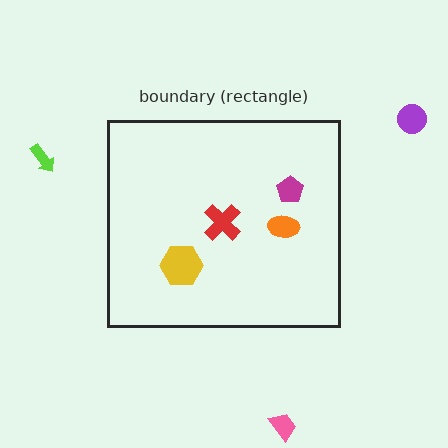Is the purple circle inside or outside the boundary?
Outside.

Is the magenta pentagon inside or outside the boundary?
Inside.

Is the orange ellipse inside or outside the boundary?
Inside.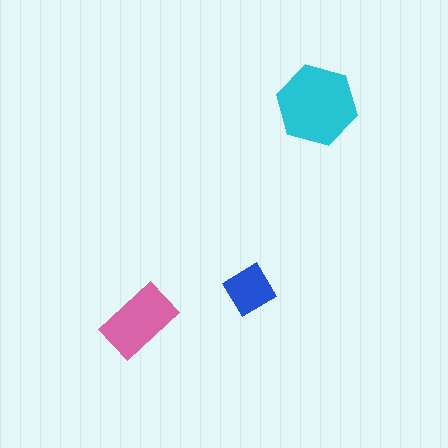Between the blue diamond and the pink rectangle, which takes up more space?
The pink rectangle.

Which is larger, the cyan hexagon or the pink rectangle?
The cyan hexagon.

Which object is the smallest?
The blue diamond.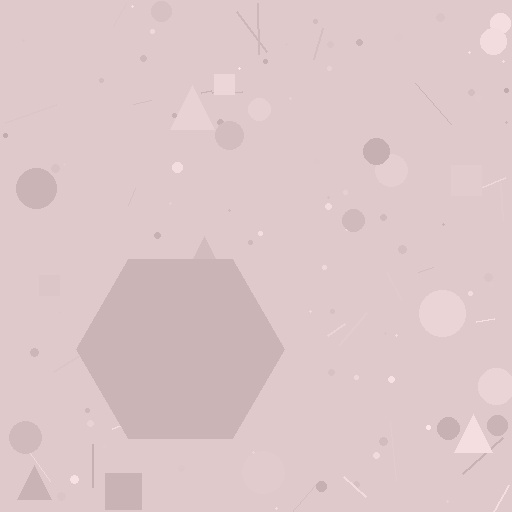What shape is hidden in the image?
A hexagon is hidden in the image.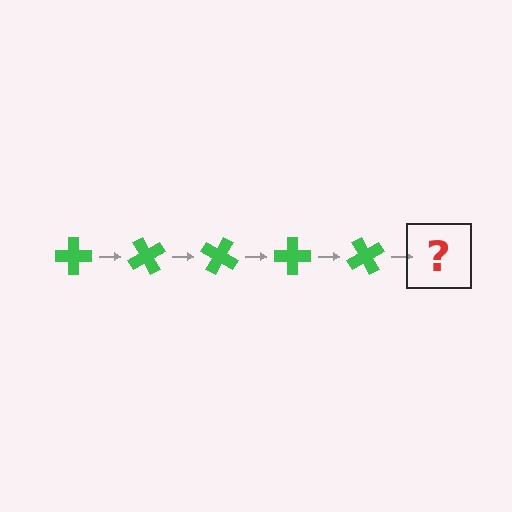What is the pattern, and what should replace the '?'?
The pattern is that the cross rotates 60 degrees each step. The '?' should be a green cross rotated 300 degrees.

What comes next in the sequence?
The next element should be a green cross rotated 300 degrees.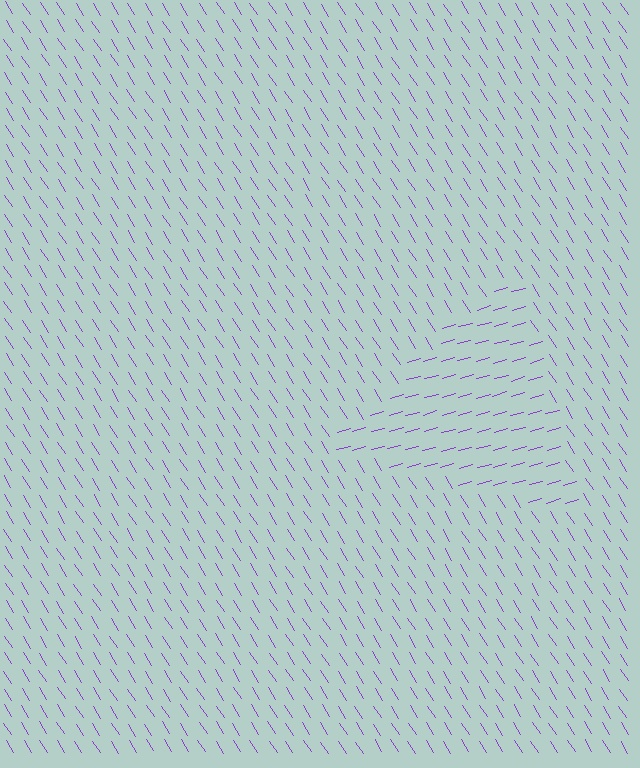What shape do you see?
I see a triangle.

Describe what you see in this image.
The image is filled with small purple line segments. A triangle region in the image has lines oriented differently from the surrounding lines, creating a visible texture boundary.